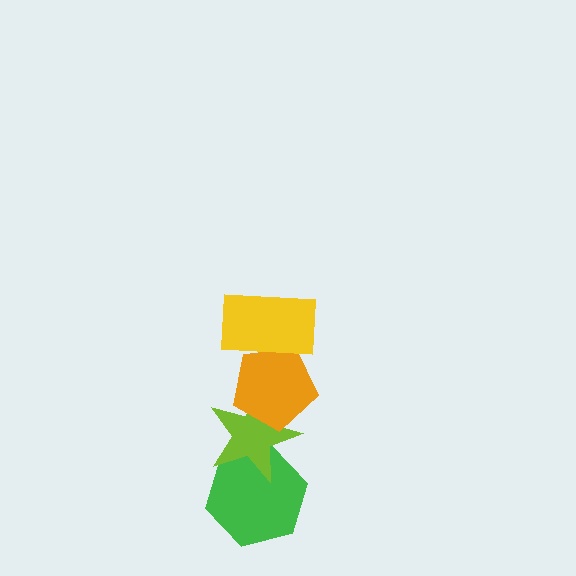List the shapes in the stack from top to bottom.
From top to bottom: the yellow rectangle, the orange pentagon, the lime star, the green hexagon.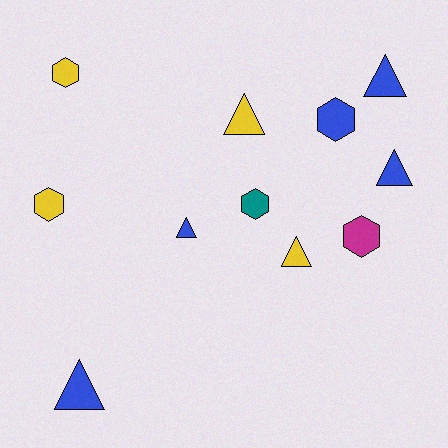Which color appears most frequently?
Blue, with 5 objects.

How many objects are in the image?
There are 11 objects.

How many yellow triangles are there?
There are 2 yellow triangles.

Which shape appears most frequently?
Triangle, with 6 objects.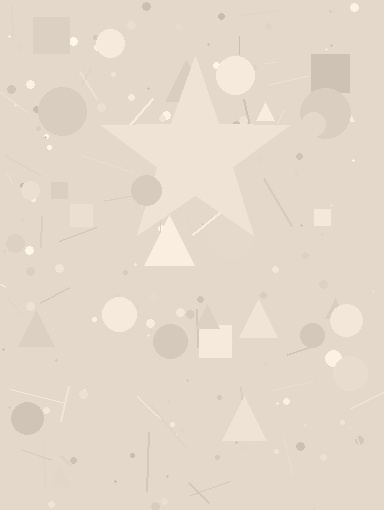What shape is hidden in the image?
A star is hidden in the image.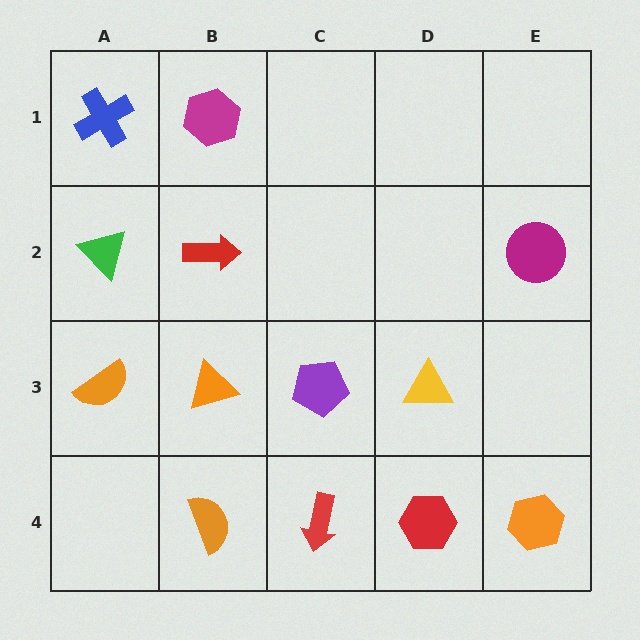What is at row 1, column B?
A magenta hexagon.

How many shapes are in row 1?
2 shapes.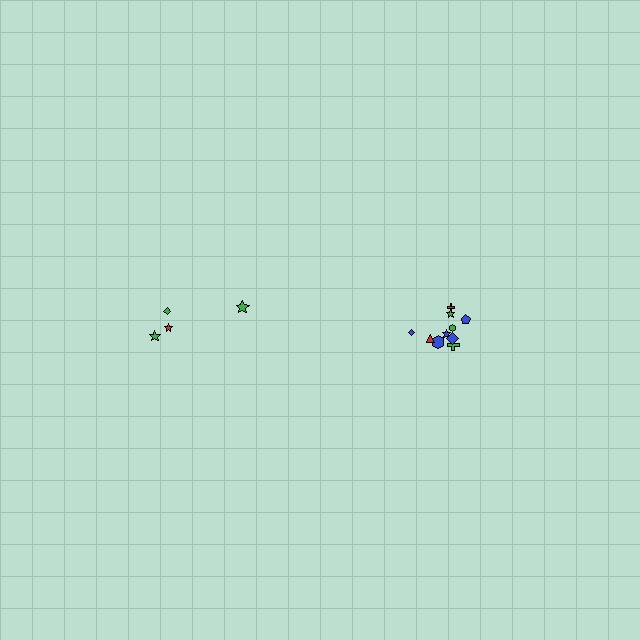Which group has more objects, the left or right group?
The right group.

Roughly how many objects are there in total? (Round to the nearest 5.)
Roughly 15 objects in total.